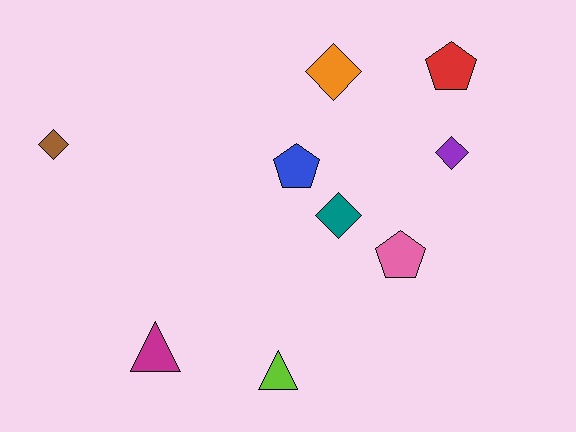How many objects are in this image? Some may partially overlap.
There are 9 objects.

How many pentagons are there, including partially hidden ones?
There are 3 pentagons.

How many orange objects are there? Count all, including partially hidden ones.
There is 1 orange object.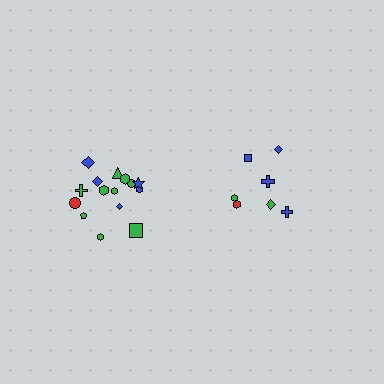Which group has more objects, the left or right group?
The left group.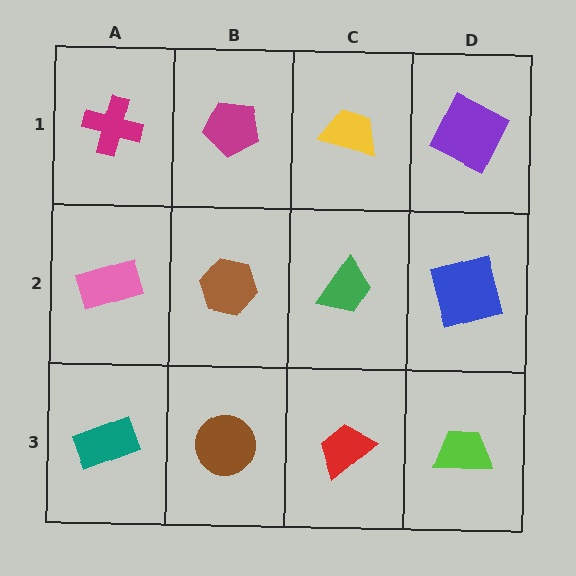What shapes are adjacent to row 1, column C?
A green trapezoid (row 2, column C), a magenta pentagon (row 1, column B), a purple square (row 1, column D).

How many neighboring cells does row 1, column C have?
3.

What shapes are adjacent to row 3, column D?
A blue square (row 2, column D), a red trapezoid (row 3, column C).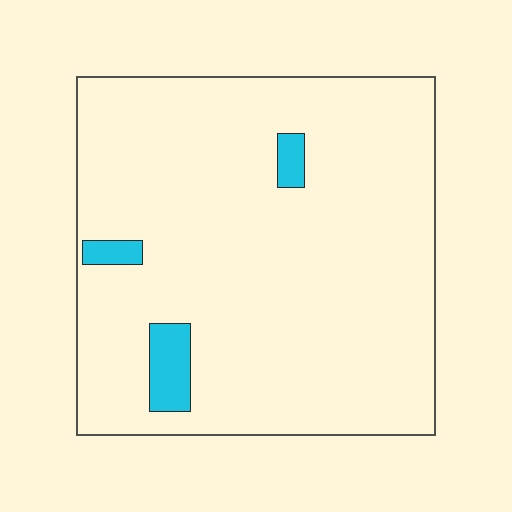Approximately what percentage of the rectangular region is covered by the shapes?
Approximately 5%.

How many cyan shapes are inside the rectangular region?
3.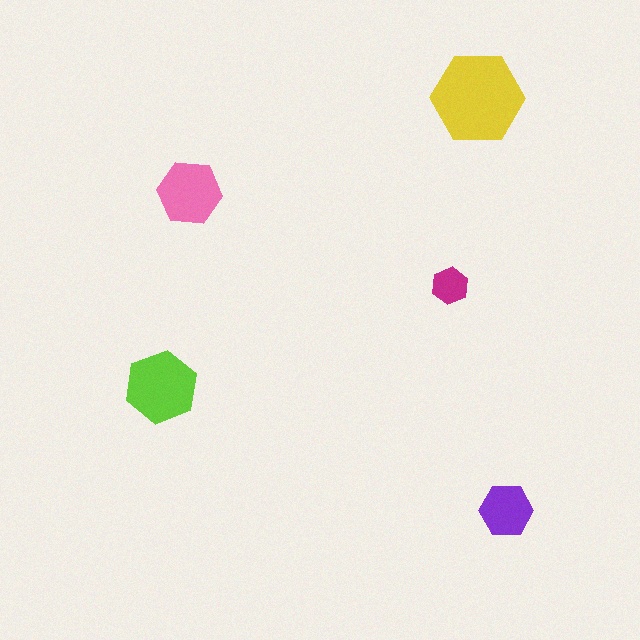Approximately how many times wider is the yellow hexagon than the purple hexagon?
About 1.5 times wider.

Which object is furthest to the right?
The purple hexagon is rightmost.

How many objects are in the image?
There are 5 objects in the image.